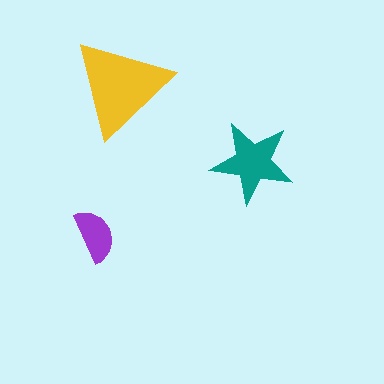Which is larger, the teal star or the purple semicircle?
The teal star.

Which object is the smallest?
The purple semicircle.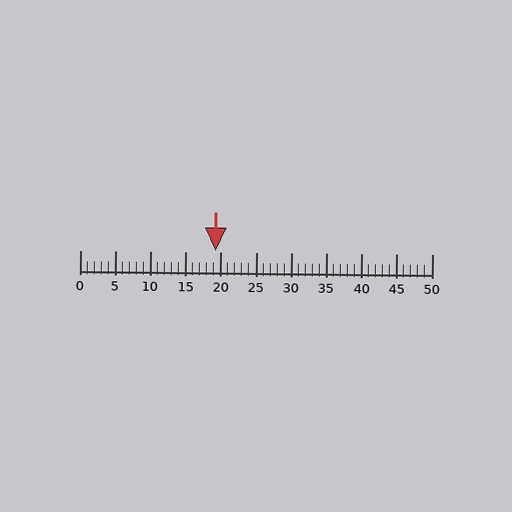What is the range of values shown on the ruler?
The ruler shows values from 0 to 50.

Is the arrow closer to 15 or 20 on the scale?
The arrow is closer to 20.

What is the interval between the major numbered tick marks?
The major tick marks are spaced 5 units apart.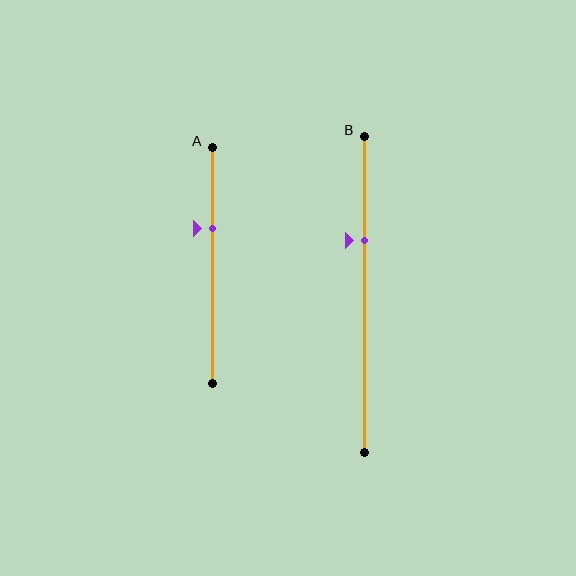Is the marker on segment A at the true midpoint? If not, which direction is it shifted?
No, the marker on segment A is shifted upward by about 16% of the segment length.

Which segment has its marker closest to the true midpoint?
Segment A has its marker closest to the true midpoint.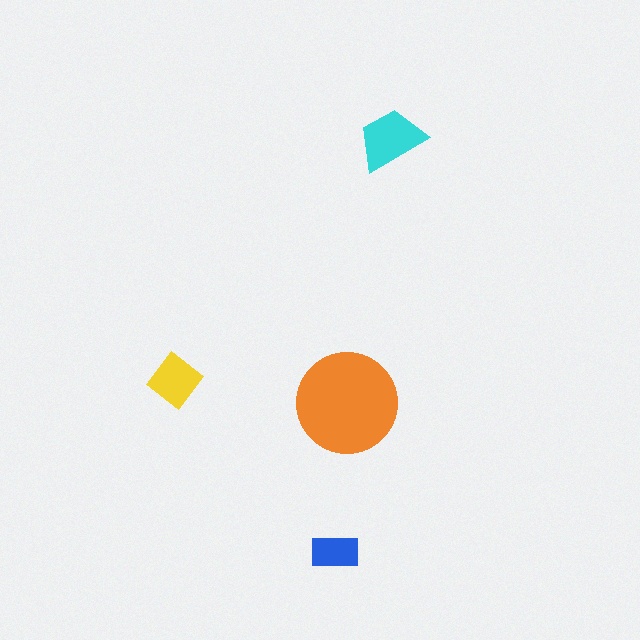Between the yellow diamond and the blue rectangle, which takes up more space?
The yellow diamond.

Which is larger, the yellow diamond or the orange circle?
The orange circle.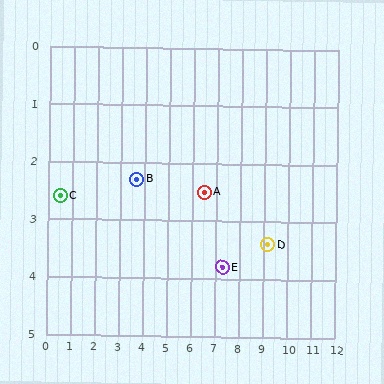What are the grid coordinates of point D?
Point D is at approximately (9.2, 3.4).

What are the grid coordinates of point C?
Point C is at approximately (0.5, 2.6).